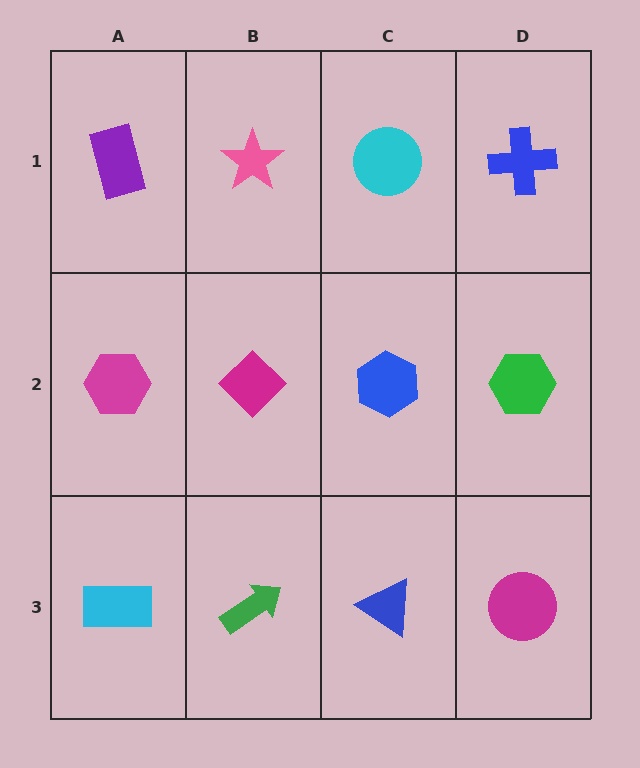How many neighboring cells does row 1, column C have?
3.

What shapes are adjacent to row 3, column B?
A magenta diamond (row 2, column B), a cyan rectangle (row 3, column A), a blue triangle (row 3, column C).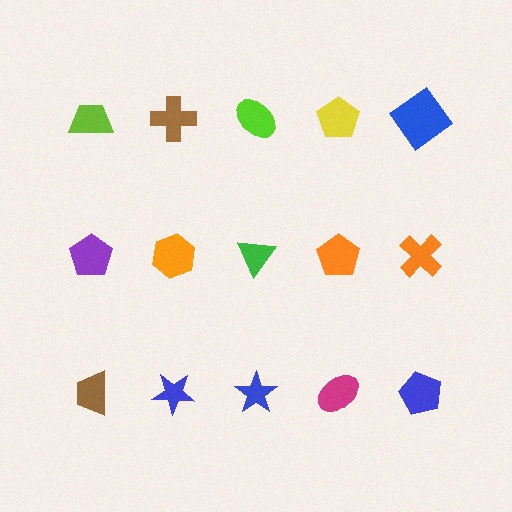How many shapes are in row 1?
5 shapes.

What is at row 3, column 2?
A blue star.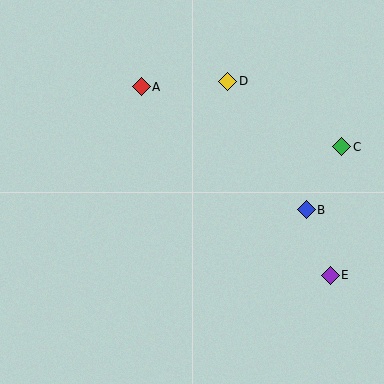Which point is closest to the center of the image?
Point B at (306, 210) is closest to the center.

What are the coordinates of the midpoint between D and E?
The midpoint between D and E is at (279, 178).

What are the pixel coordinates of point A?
Point A is at (141, 87).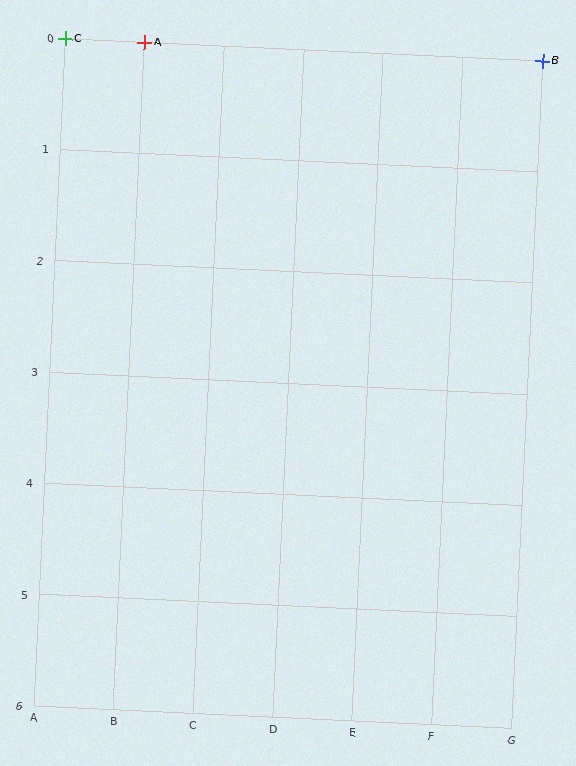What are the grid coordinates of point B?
Point B is at grid coordinates (G, 0).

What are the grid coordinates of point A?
Point A is at grid coordinates (B, 0).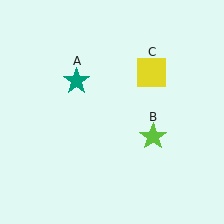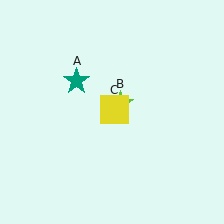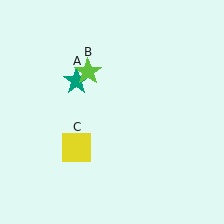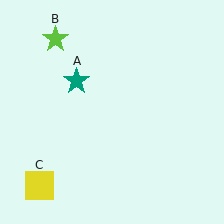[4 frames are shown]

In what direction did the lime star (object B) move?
The lime star (object B) moved up and to the left.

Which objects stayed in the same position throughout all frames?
Teal star (object A) remained stationary.